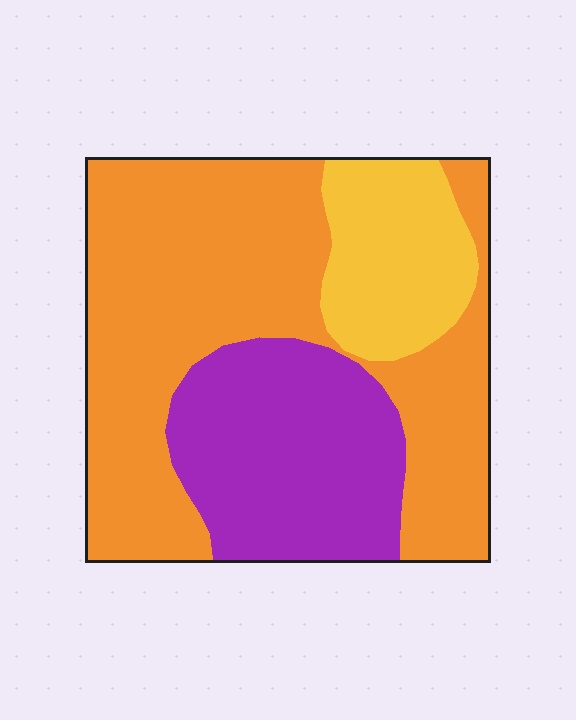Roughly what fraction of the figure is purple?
Purple covers about 30% of the figure.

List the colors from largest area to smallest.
From largest to smallest: orange, purple, yellow.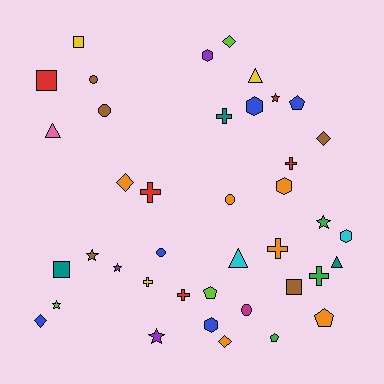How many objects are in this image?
There are 40 objects.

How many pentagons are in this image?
There are 4 pentagons.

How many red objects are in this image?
There are 5 red objects.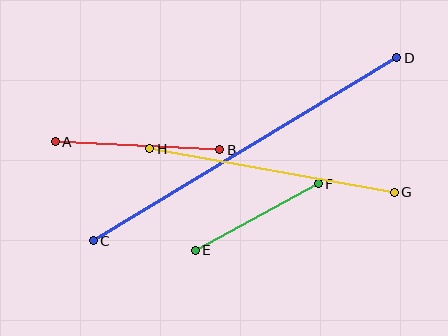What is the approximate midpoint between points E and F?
The midpoint is at approximately (257, 217) pixels.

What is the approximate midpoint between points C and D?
The midpoint is at approximately (245, 149) pixels.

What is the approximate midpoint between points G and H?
The midpoint is at approximately (272, 171) pixels.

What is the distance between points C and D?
The distance is approximately 354 pixels.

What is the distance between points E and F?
The distance is approximately 140 pixels.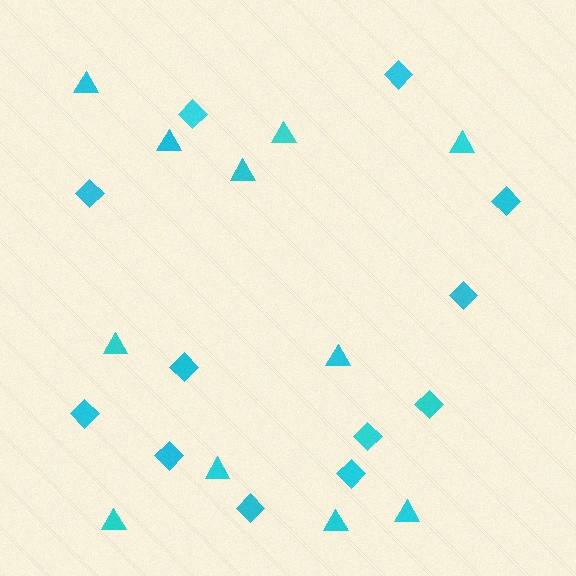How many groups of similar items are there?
There are 2 groups: one group of diamonds (12) and one group of triangles (11).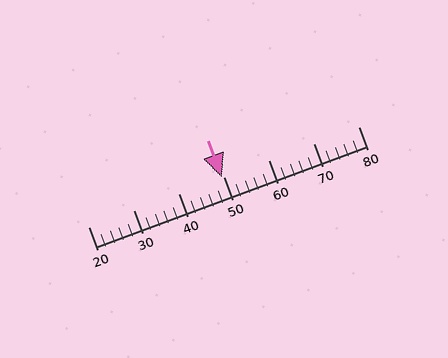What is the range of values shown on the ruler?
The ruler shows values from 20 to 80.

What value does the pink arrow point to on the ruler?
The pink arrow points to approximately 50.